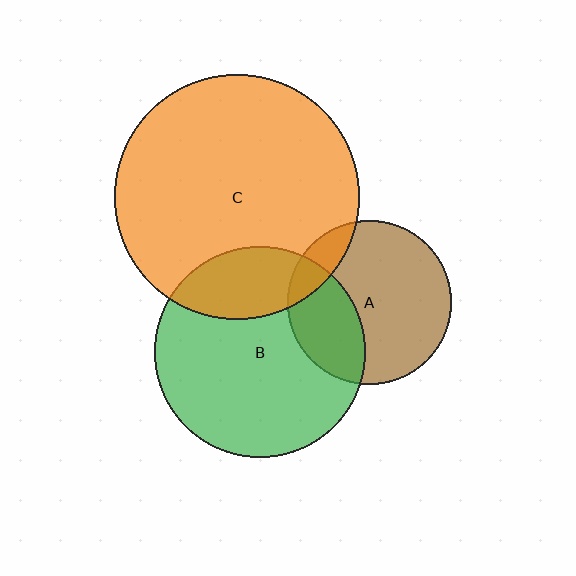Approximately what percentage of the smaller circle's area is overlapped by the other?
Approximately 30%.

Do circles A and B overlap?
Yes.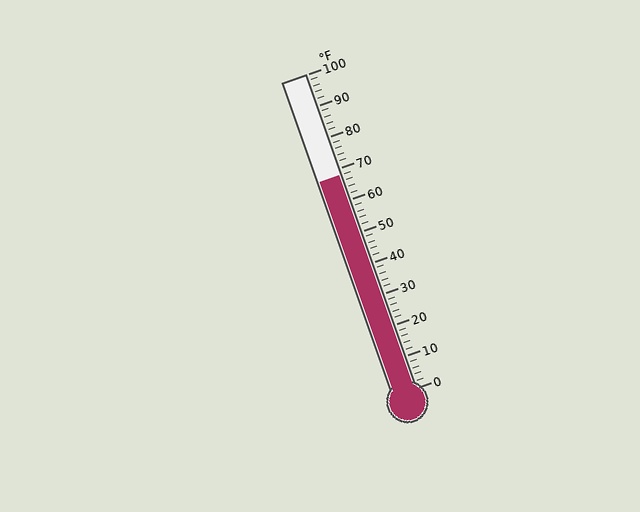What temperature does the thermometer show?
The thermometer shows approximately 68°F.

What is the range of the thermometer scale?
The thermometer scale ranges from 0°F to 100°F.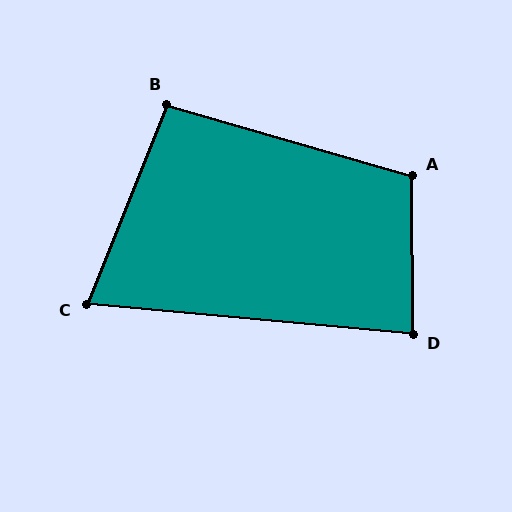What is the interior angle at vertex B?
Approximately 96 degrees (obtuse).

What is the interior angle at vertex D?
Approximately 84 degrees (acute).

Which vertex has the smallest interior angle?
C, at approximately 74 degrees.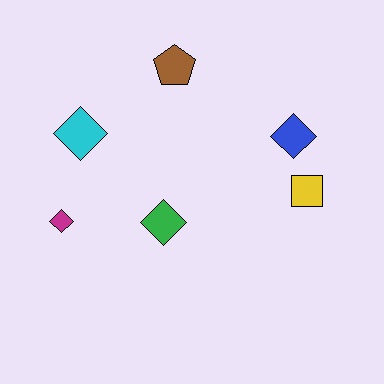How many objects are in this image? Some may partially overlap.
There are 6 objects.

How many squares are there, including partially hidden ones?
There is 1 square.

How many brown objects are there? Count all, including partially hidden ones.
There is 1 brown object.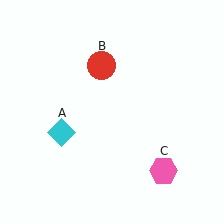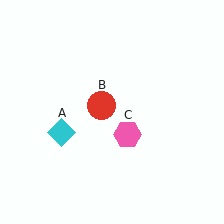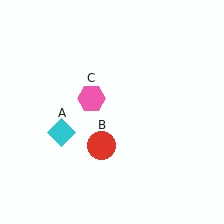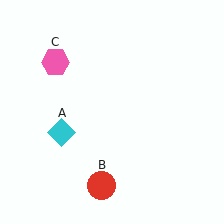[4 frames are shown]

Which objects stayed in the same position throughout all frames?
Cyan diamond (object A) remained stationary.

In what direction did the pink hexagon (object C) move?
The pink hexagon (object C) moved up and to the left.